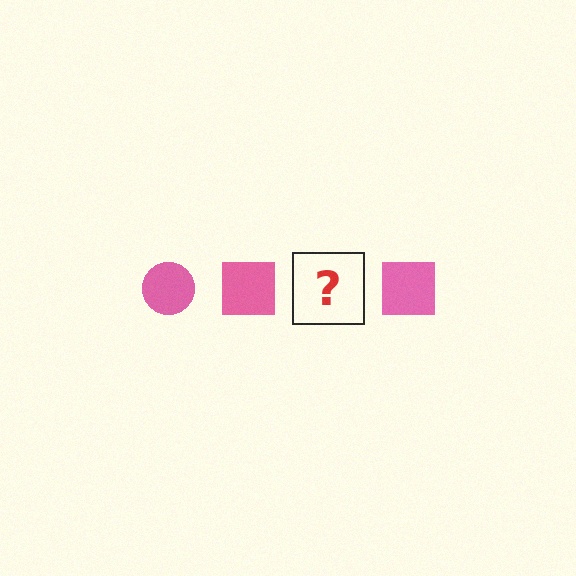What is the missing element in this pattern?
The missing element is a pink circle.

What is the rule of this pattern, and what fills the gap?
The rule is that the pattern cycles through circle, square shapes in pink. The gap should be filled with a pink circle.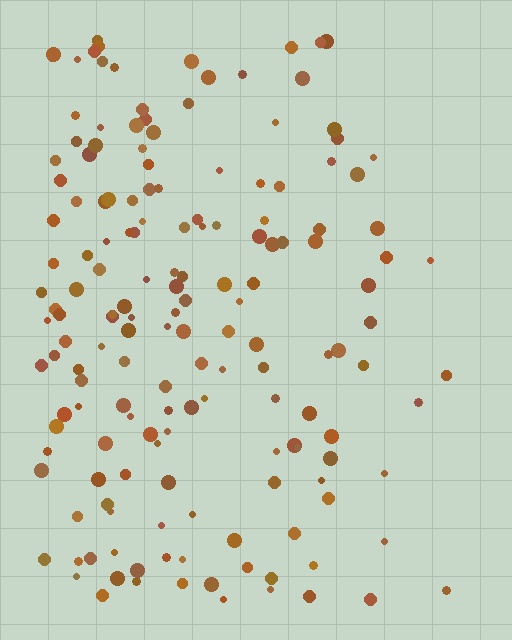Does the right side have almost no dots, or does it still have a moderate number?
Still a moderate number, just noticeably fewer than the left.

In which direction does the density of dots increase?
From right to left, with the left side densest.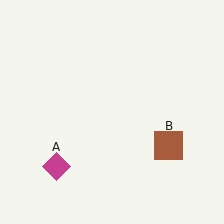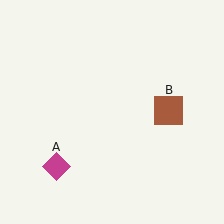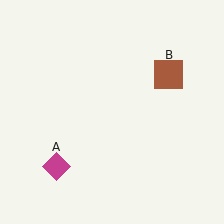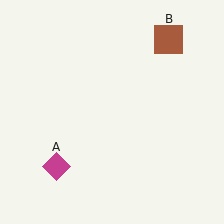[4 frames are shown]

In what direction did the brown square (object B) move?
The brown square (object B) moved up.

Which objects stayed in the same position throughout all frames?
Magenta diamond (object A) remained stationary.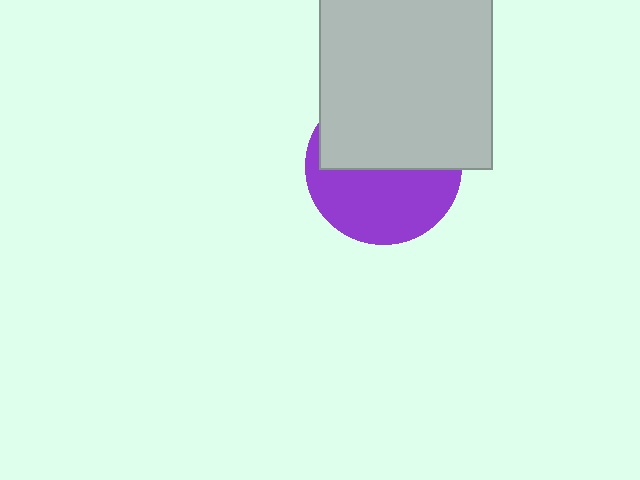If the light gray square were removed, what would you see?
You would see the complete purple circle.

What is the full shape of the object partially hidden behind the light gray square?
The partially hidden object is a purple circle.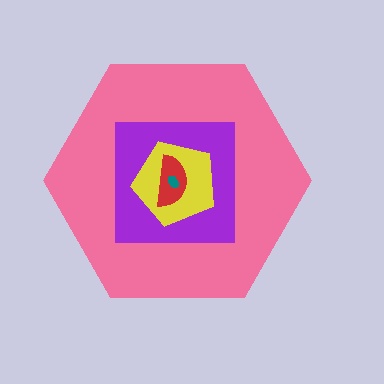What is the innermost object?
The teal ellipse.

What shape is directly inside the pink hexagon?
The purple square.